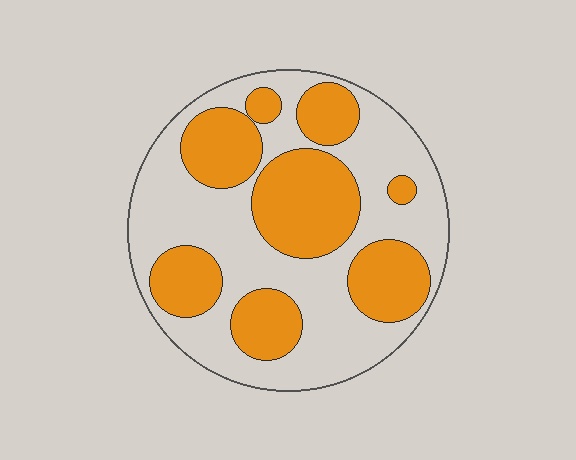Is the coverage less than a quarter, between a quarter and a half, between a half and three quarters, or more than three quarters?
Between a quarter and a half.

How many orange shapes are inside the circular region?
8.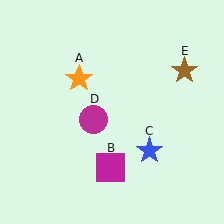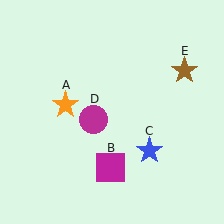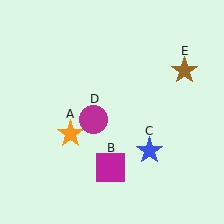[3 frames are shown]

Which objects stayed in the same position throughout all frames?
Magenta square (object B) and blue star (object C) and magenta circle (object D) and brown star (object E) remained stationary.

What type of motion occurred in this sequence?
The orange star (object A) rotated counterclockwise around the center of the scene.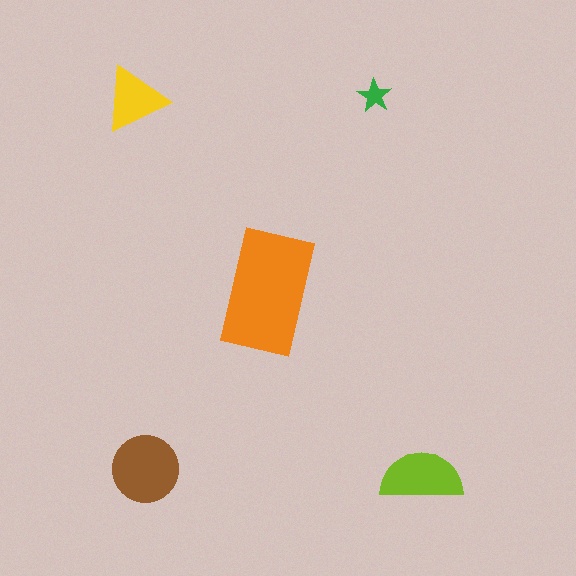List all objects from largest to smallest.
The orange rectangle, the brown circle, the lime semicircle, the yellow triangle, the green star.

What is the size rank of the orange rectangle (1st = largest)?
1st.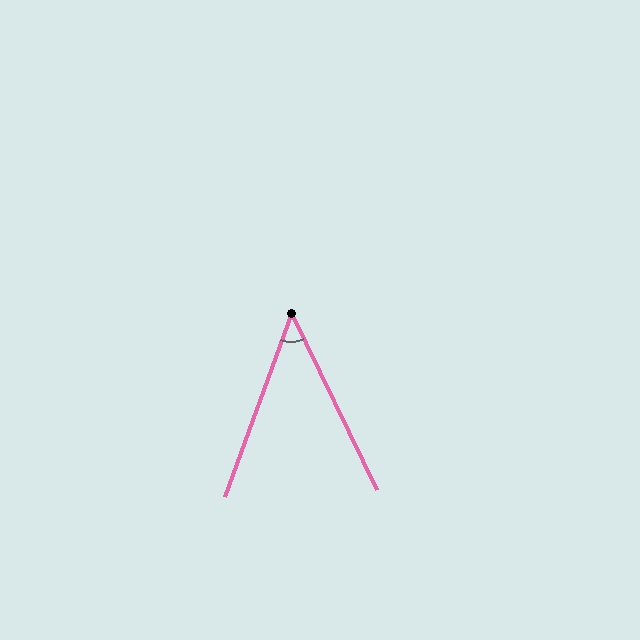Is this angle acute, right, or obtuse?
It is acute.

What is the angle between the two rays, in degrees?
Approximately 46 degrees.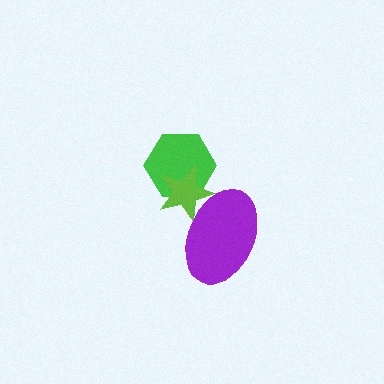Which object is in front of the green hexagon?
The lime star is in front of the green hexagon.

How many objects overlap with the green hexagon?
1 object overlaps with the green hexagon.